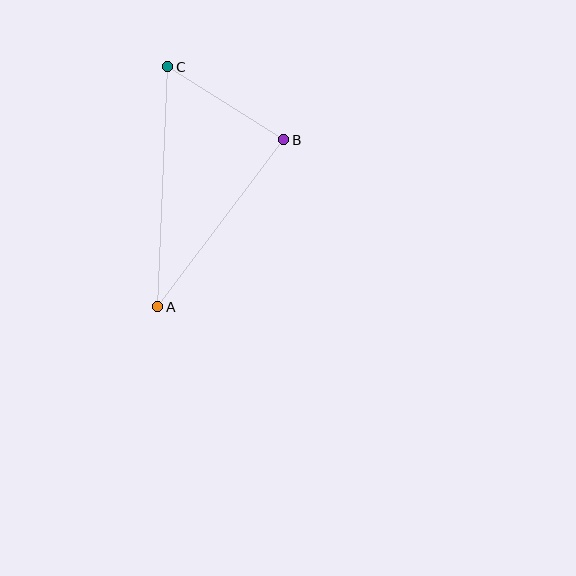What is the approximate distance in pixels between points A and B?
The distance between A and B is approximately 209 pixels.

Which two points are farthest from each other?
Points A and C are farthest from each other.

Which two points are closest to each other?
Points B and C are closest to each other.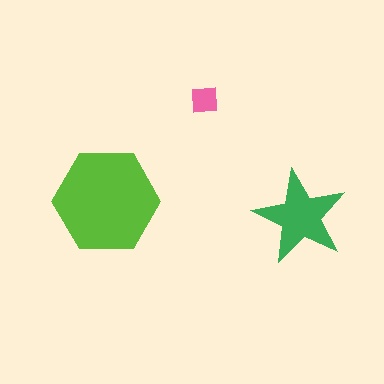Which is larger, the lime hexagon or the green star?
The lime hexagon.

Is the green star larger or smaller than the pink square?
Larger.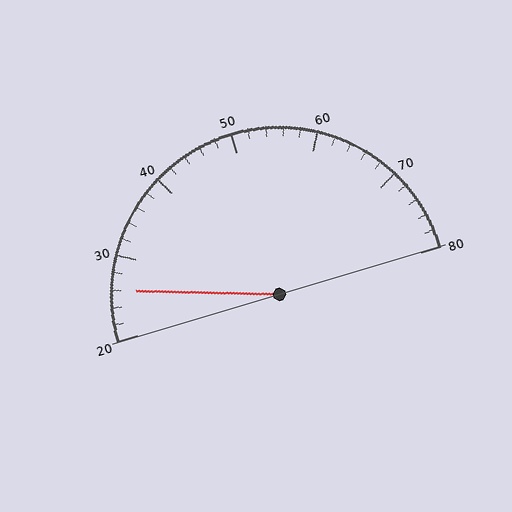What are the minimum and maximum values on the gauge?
The gauge ranges from 20 to 80.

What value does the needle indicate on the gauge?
The needle indicates approximately 26.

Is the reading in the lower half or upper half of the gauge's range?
The reading is in the lower half of the range (20 to 80).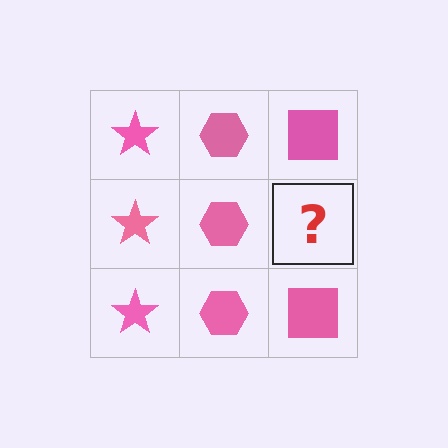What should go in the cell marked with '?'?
The missing cell should contain a pink square.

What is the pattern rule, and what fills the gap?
The rule is that each column has a consistent shape. The gap should be filled with a pink square.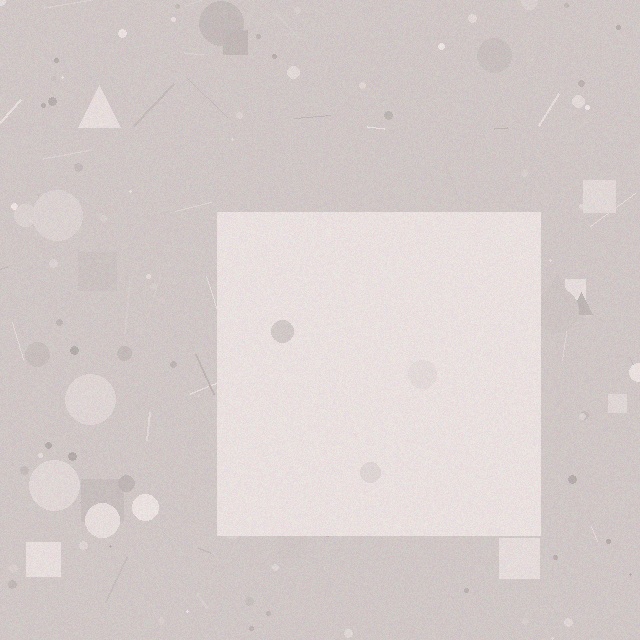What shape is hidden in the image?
A square is hidden in the image.